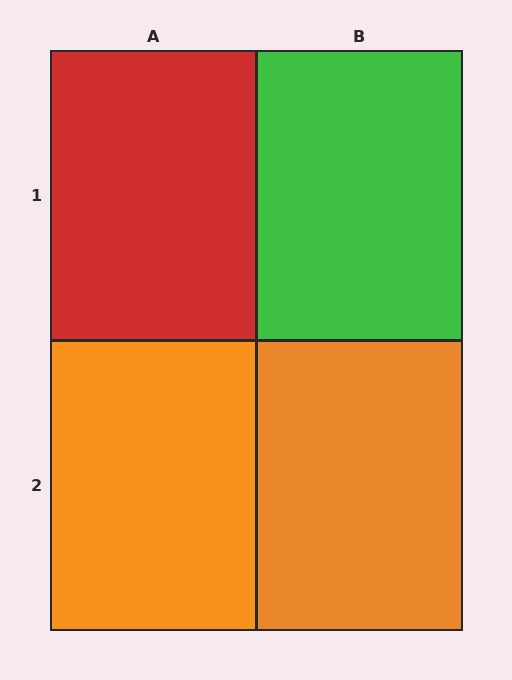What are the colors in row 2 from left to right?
Orange, orange.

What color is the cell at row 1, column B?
Green.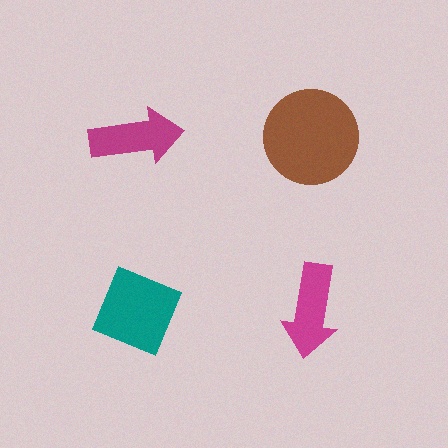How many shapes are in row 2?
2 shapes.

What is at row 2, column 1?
A teal diamond.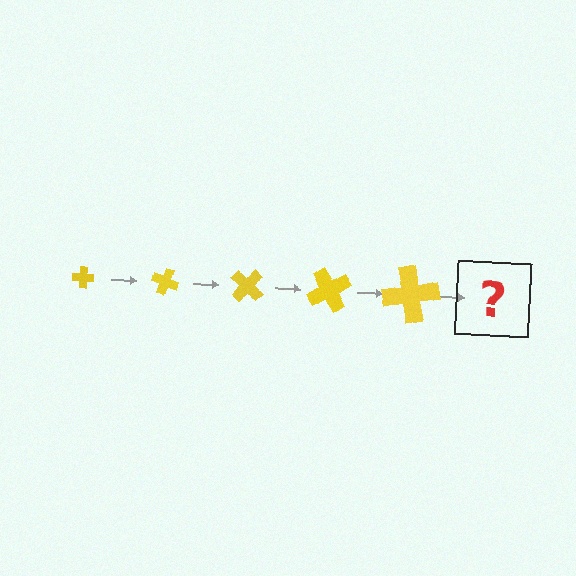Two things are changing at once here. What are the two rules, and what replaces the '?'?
The two rules are that the cross grows larger each step and it rotates 20 degrees each step. The '?' should be a cross, larger than the previous one and rotated 100 degrees from the start.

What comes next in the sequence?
The next element should be a cross, larger than the previous one and rotated 100 degrees from the start.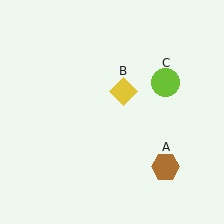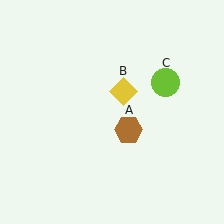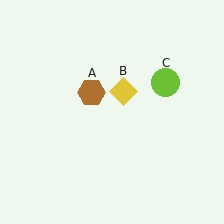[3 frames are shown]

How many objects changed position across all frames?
1 object changed position: brown hexagon (object A).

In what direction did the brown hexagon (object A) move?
The brown hexagon (object A) moved up and to the left.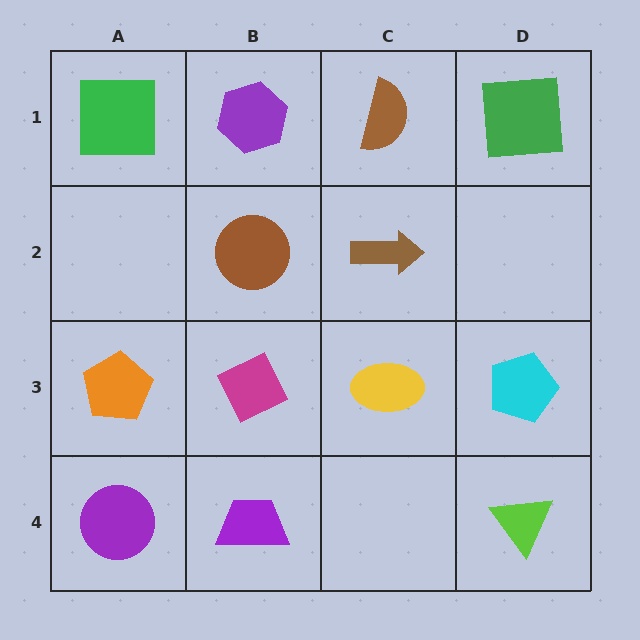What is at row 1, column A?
A green square.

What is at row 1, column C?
A brown semicircle.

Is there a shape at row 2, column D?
No, that cell is empty.